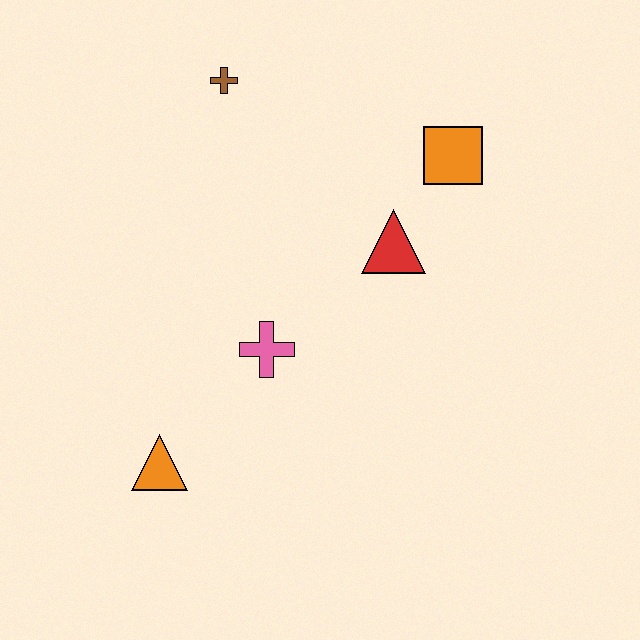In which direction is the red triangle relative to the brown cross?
The red triangle is to the right of the brown cross.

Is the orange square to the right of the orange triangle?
Yes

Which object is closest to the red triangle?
The orange square is closest to the red triangle.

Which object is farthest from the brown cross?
The orange triangle is farthest from the brown cross.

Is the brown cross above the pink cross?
Yes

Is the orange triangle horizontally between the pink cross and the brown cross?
No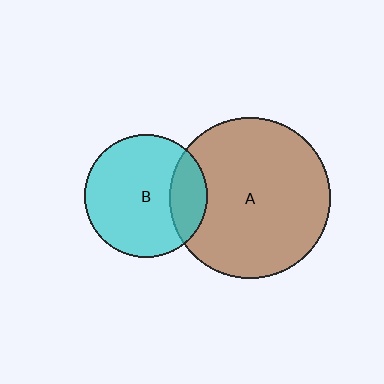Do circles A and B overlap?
Yes.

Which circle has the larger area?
Circle A (brown).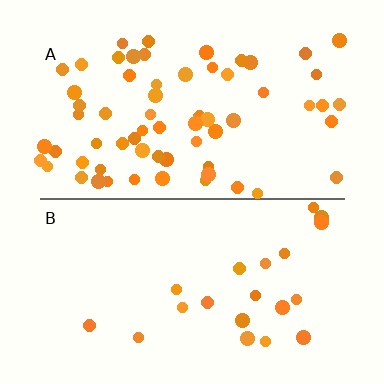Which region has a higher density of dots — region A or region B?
A (the top).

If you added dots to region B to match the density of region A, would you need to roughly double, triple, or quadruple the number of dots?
Approximately triple.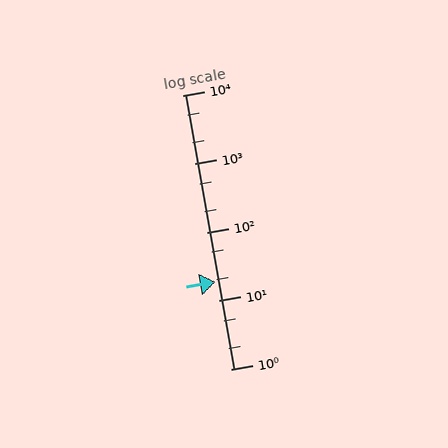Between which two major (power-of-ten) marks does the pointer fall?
The pointer is between 10 and 100.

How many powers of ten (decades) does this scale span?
The scale spans 4 decades, from 1 to 10000.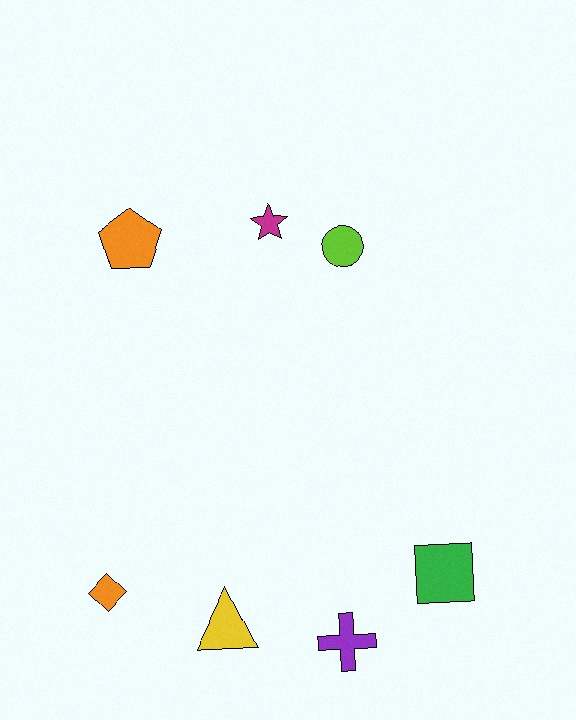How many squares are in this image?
There is 1 square.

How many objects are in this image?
There are 7 objects.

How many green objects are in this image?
There is 1 green object.